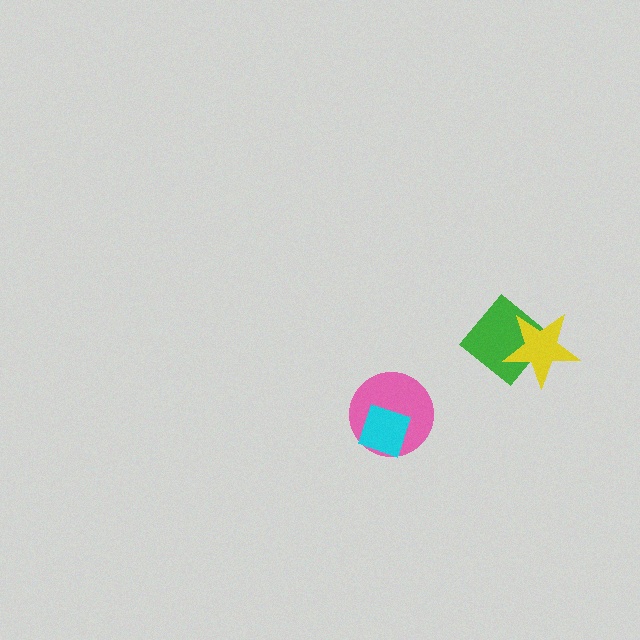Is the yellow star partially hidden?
No, no other shape covers it.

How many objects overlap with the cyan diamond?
1 object overlaps with the cyan diamond.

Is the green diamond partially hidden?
Yes, it is partially covered by another shape.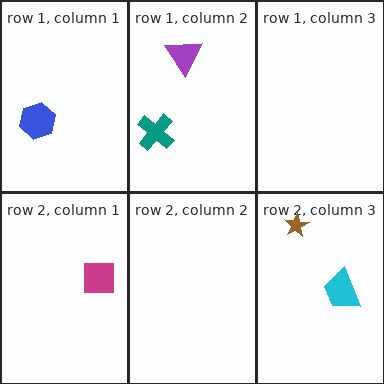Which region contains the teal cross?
The row 1, column 2 region.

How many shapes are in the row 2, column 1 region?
1.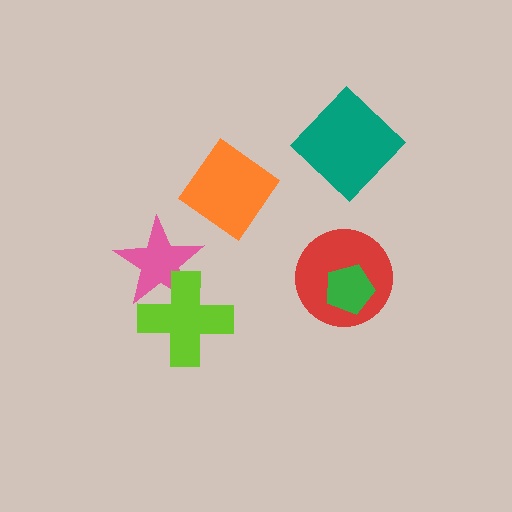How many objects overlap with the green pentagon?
1 object overlaps with the green pentagon.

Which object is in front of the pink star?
The lime cross is in front of the pink star.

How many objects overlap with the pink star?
1 object overlaps with the pink star.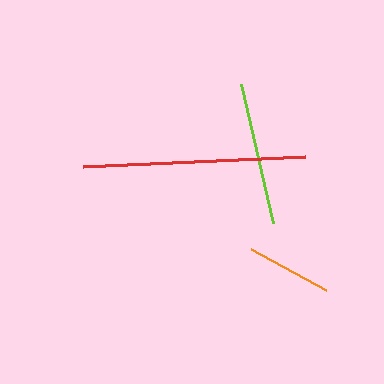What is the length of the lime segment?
The lime segment is approximately 142 pixels long.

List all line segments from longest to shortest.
From longest to shortest: red, lime, orange.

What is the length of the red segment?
The red segment is approximately 222 pixels long.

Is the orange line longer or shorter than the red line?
The red line is longer than the orange line.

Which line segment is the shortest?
The orange line is the shortest at approximately 86 pixels.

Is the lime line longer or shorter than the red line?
The red line is longer than the lime line.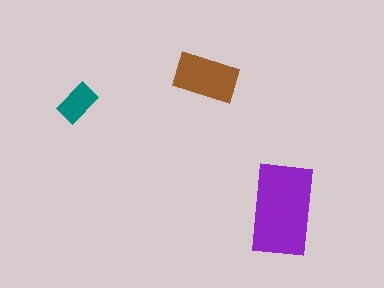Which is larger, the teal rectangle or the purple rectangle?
The purple one.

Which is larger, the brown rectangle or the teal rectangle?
The brown one.